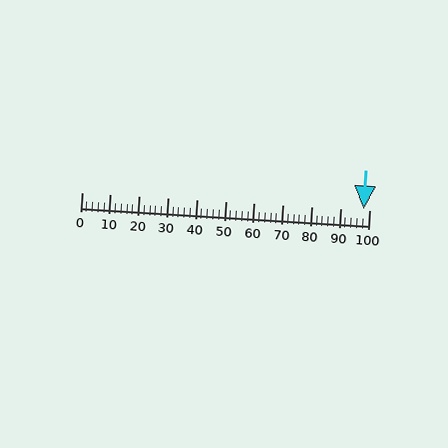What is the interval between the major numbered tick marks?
The major tick marks are spaced 10 units apart.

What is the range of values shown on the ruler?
The ruler shows values from 0 to 100.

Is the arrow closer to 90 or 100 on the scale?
The arrow is closer to 100.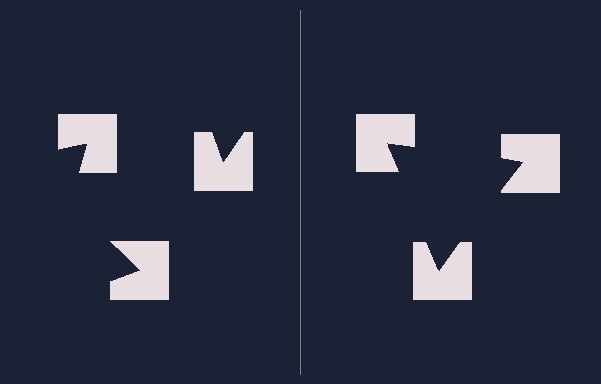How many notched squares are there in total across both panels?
6 — 3 on each side.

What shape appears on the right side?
An illusory triangle.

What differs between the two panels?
The notched squares are positioned identically on both sides; only the wedge orientations differ. On the right they align to a triangle; on the left they are misaligned.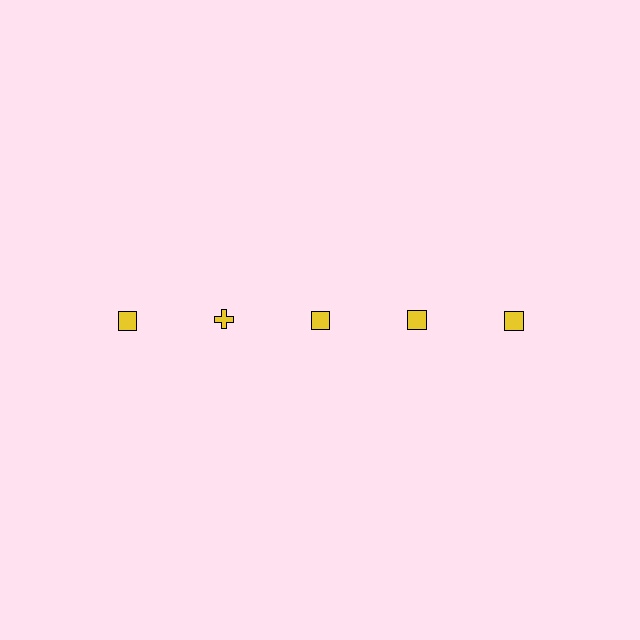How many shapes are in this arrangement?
There are 5 shapes arranged in a grid pattern.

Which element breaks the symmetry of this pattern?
The yellow cross in the top row, second from left column breaks the symmetry. All other shapes are yellow squares.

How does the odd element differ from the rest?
It has a different shape: cross instead of square.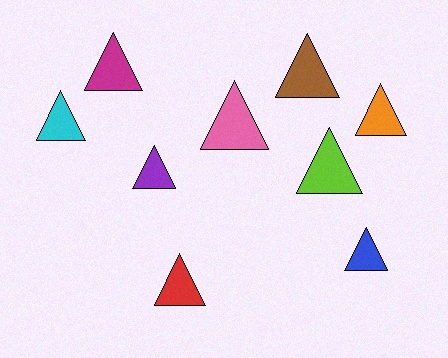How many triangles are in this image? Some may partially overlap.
There are 9 triangles.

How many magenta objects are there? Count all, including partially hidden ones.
There is 1 magenta object.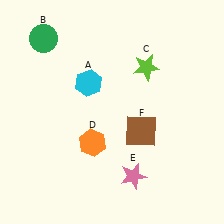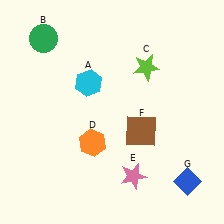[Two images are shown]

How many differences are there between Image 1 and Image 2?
There is 1 difference between the two images.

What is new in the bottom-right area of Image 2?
A blue diamond (G) was added in the bottom-right area of Image 2.